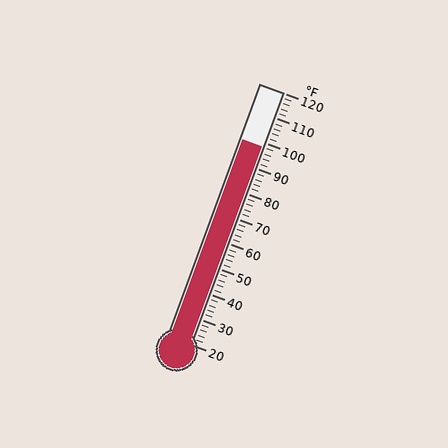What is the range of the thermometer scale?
The thermometer scale ranges from 20°F to 120°F.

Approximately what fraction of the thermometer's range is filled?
The thermometer is filled to approximately 80% of its range.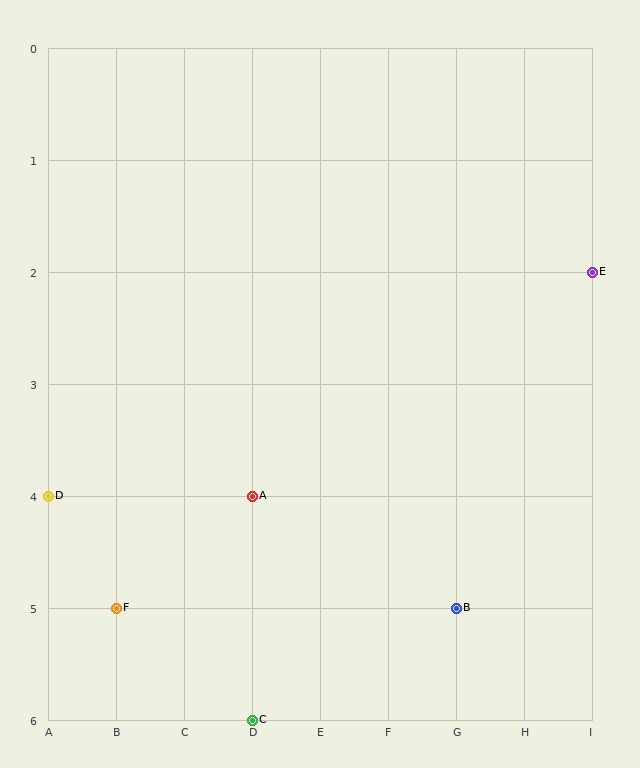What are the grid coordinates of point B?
Point B is at grid coordinates (G, 5).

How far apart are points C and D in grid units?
Points C and D are 3 columns and 2 rows apart (about 3.6 grid units diagonally).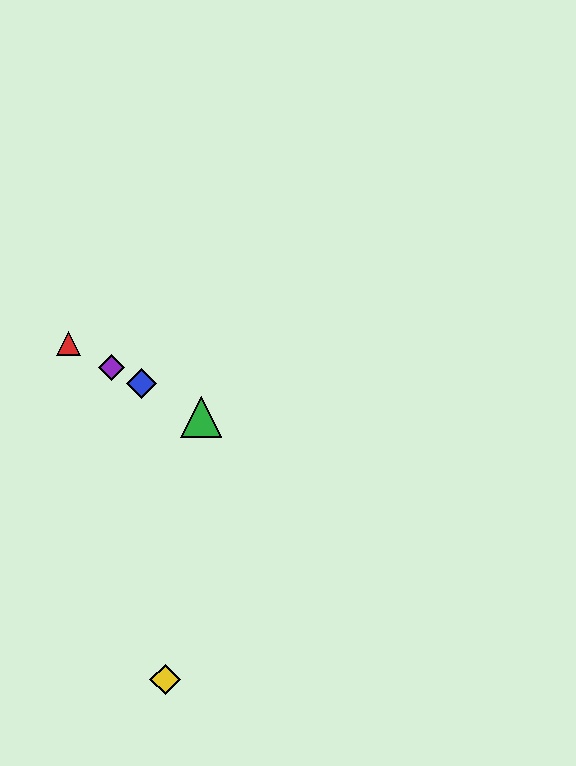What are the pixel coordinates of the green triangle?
The green triangle is at (201, 417).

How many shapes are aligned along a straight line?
4 shapes (the red triangle, the blue diamond, the green triangle, the purple diamond) are aligned along a straight line.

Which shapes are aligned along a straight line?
The red triangle, the blue diamond, the green triangle, the purple diamond are aligned along a straight line.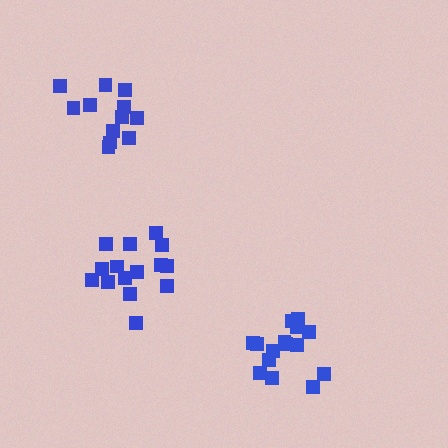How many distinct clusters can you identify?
There are 3 distinct clusters.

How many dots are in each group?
Group 1: 15 dots, Group 2: 15 dots, Group 3: 12 dots (42 total).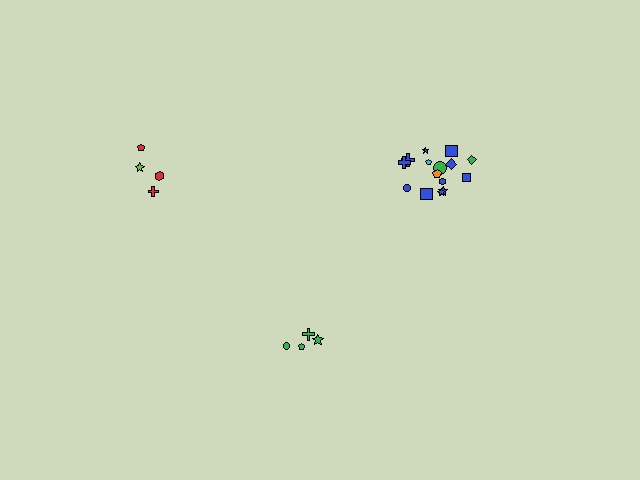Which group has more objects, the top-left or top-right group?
The top-right group.